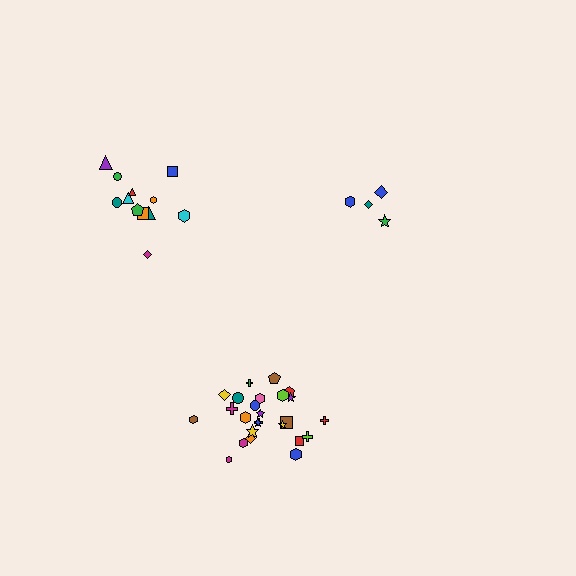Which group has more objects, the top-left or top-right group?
The top-left group.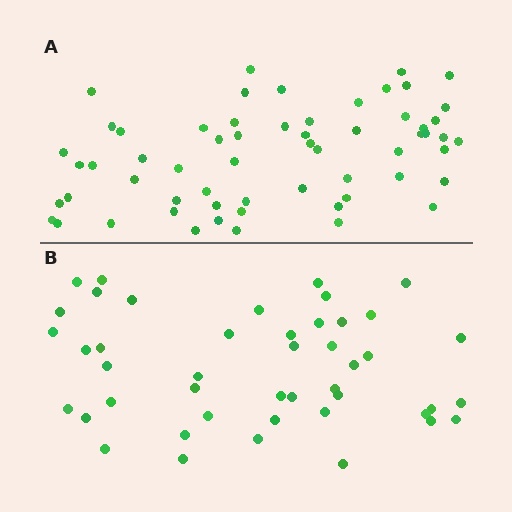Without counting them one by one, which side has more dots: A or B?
Region A (the top region) has more dots.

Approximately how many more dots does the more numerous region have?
Region A has approximately 15 more dots than region B.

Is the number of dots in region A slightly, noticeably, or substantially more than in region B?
Region A has noticeably more, but not dramatically so. The ratio is roughly 1.3 to 1.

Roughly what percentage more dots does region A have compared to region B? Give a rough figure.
About 35% more.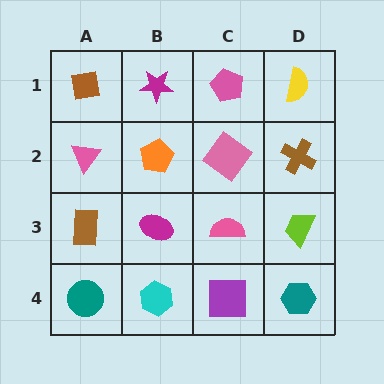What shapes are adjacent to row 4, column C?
A pink semicircle (row 3, column C), a cyan hexagon (row 4, column B), a teal hexagon (row 4, column D).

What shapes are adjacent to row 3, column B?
An orange pentagon (row 2, column B), a cyan hexagon (row 4, column B), a brown rectangle (row 3, column A), a pink semicircle (row 3, column C).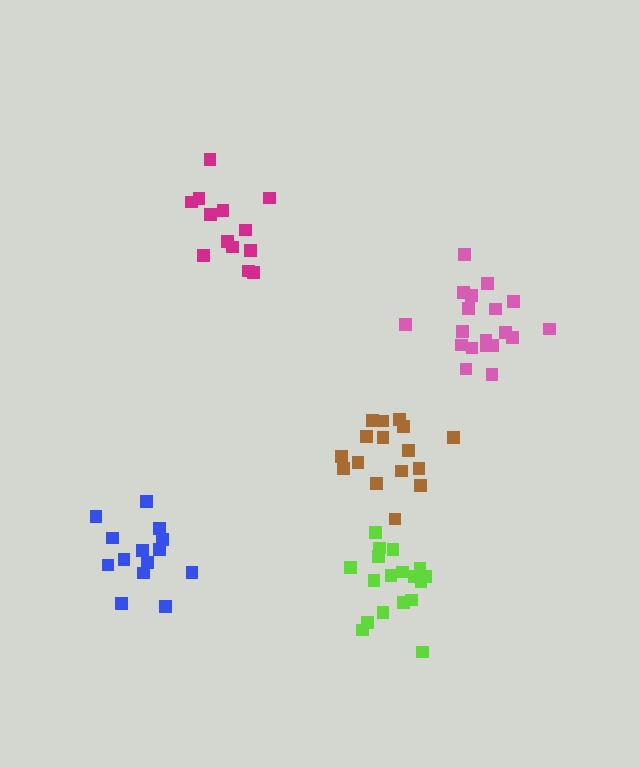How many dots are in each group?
Group 1: 16 dots, Group 2: 19 dots, Group 3: 14 dots, Group 4: 18 dots, Group 5: 14 dots (81 total).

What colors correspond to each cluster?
The clusters are colored: brown, pink, magenta, lime, blue.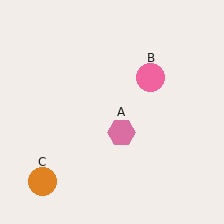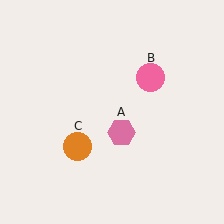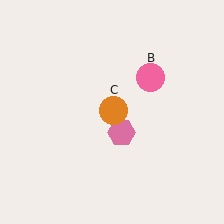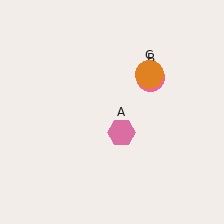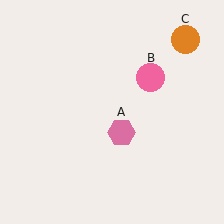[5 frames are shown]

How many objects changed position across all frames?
1 object changed position: orange circle (object C).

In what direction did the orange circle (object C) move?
The orange circle (object C) moved up and to the right.